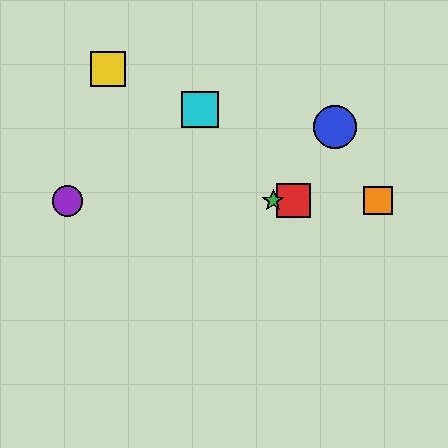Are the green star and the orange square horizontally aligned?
Yes, both are at y≈201.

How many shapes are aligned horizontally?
4 shapes (the red square, the green star, the purple circle, the orange square) are aligned horizontally.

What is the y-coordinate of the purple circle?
The purple circle is at y≈201.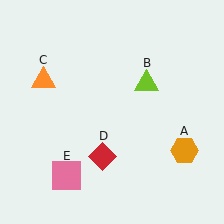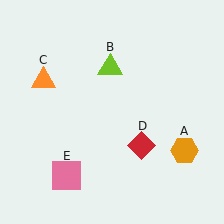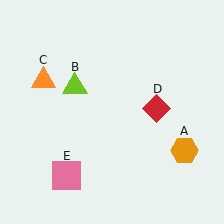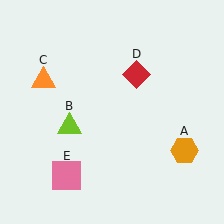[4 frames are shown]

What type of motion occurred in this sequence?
The lime triangle (object B), red diamond (object D) rotated counterclockwise around the center of the scene.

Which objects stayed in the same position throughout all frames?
Orange hexagon (object A) and orange triangle (object C) and pink square (object E) remained stationary.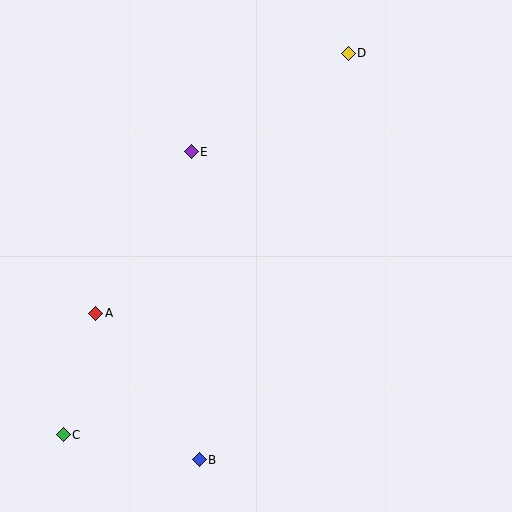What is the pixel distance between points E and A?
The distance between E and A is 188 pixels.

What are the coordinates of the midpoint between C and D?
The midpoint between C and D is at (206, 244).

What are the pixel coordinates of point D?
Point D is at (348, 53).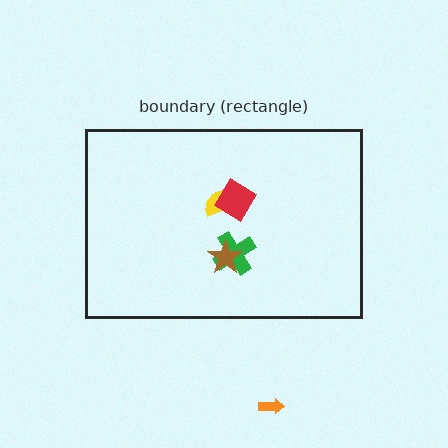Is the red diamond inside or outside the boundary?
Inside.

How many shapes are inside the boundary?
4 inside, 1 outside.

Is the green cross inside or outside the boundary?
Inside.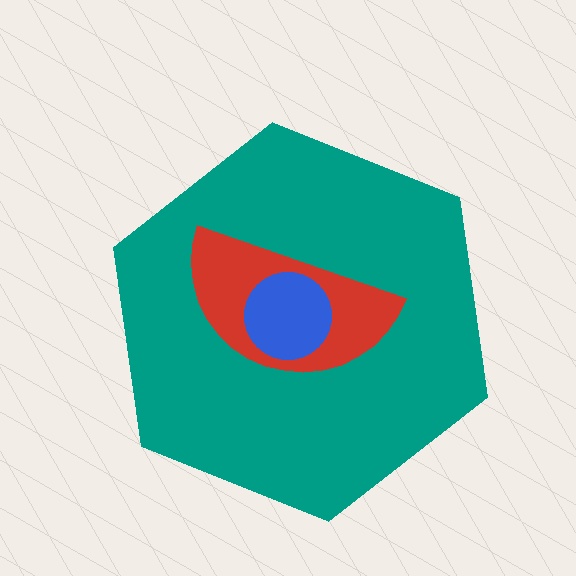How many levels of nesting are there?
3.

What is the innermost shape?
The blue circle.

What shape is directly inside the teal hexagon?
The red semicircle.